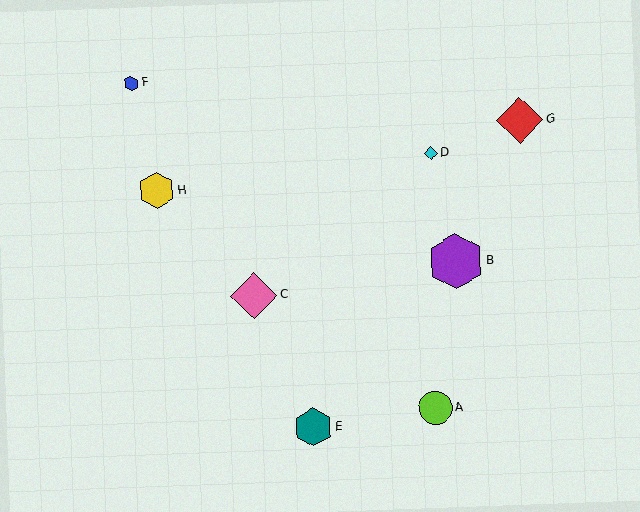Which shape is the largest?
The purple hexagon (labeled B) is the largest.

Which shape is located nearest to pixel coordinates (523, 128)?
The red diamond (labeled G) at (520, 120) is nearest to that location.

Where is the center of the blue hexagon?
The center of the blue hexagon is at (131, 83).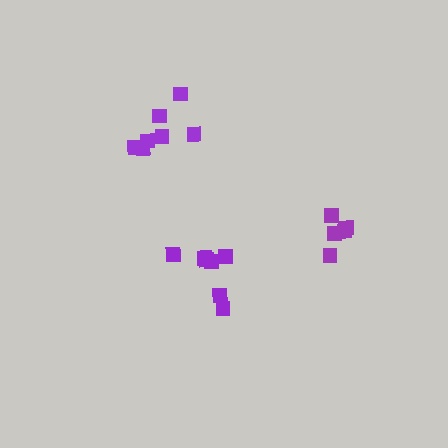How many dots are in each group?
Group 1: 7 dots, Group 2: 7 dots, Group 3: 6 dots (20 total).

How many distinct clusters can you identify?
There are 3 distinct clusters.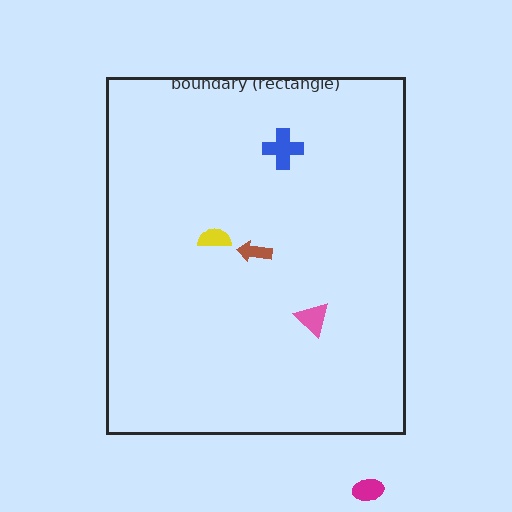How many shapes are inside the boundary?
4 inside, 1 outside.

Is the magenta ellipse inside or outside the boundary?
Outside.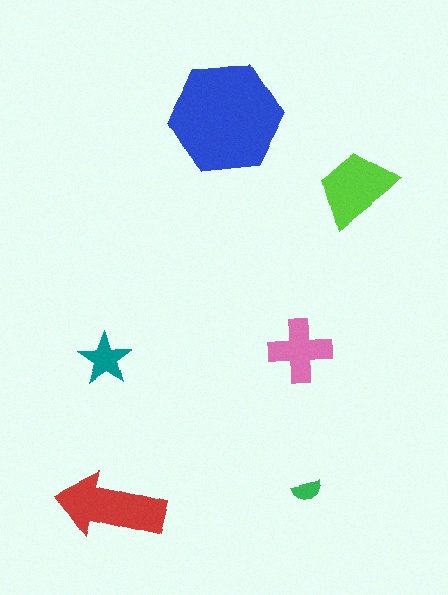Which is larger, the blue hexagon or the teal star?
The blue hexagon.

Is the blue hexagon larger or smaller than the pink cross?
Larger.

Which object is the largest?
The blue hexagon.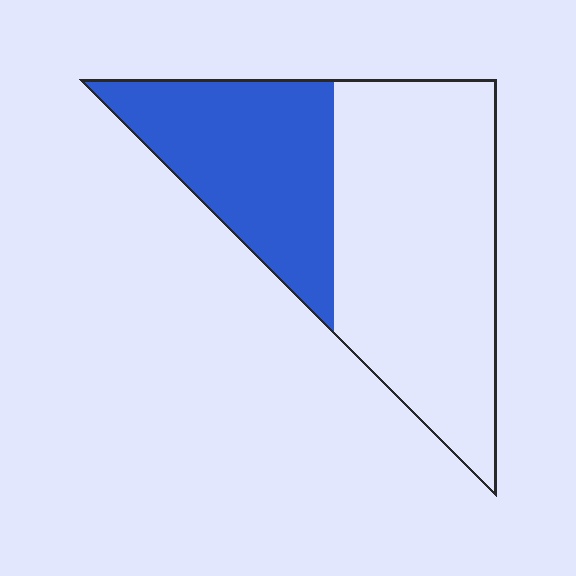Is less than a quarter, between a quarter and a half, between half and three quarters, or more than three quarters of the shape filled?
Between a quarter and a half.